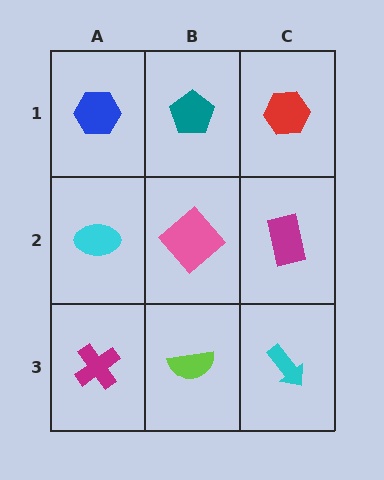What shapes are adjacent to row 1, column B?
A pink diamond (row 2, column B), a blue hexagon (row 1, column A), a red hexagon (row 1, column C).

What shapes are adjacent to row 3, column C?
A magenta rectangle (row 2, column C), a lime semicircle (row 3, column B).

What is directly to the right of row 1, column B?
A red hexagon.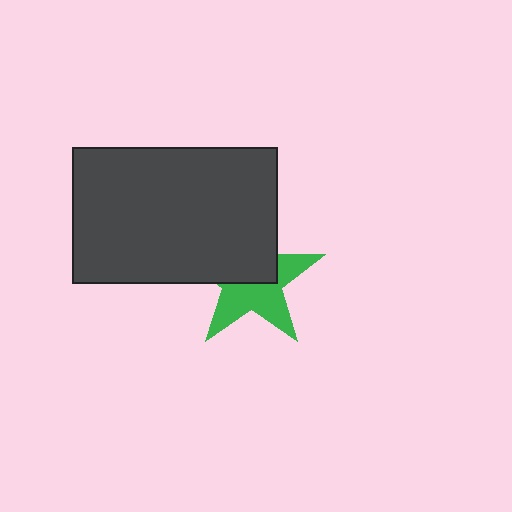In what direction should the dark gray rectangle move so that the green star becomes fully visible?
The dark gray rectangle should move up. That is the shortest direction to clear the overlap and leave the green star fully visible.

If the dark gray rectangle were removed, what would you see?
You would see the complete green star.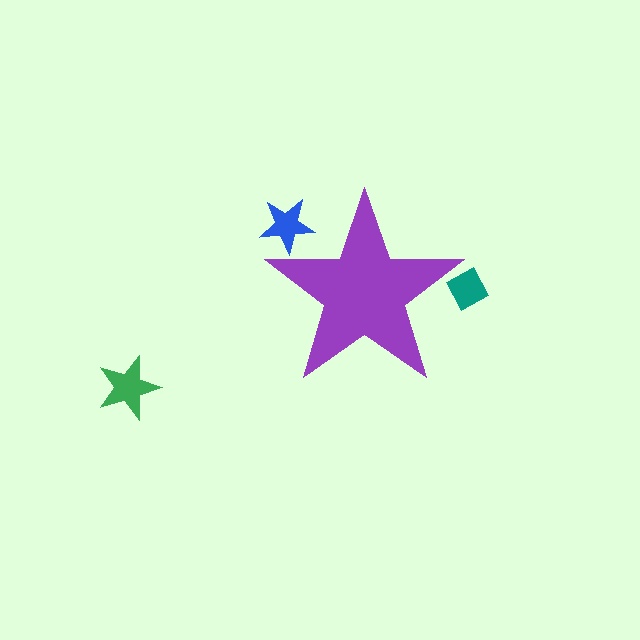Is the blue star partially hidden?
Yes, the blue star is partially hidden behind the purple star.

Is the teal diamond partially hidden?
Yes, the teal diamond is partially hidden behind the purple star.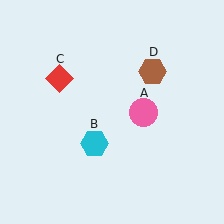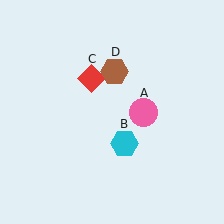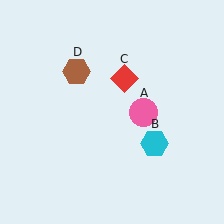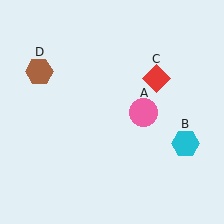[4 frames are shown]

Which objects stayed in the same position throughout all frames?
Pink circle (object A) remained stationary.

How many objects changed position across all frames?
3 objects changed position: cyan hexagon (object B), red diamond (object C), brown hexagon (object D).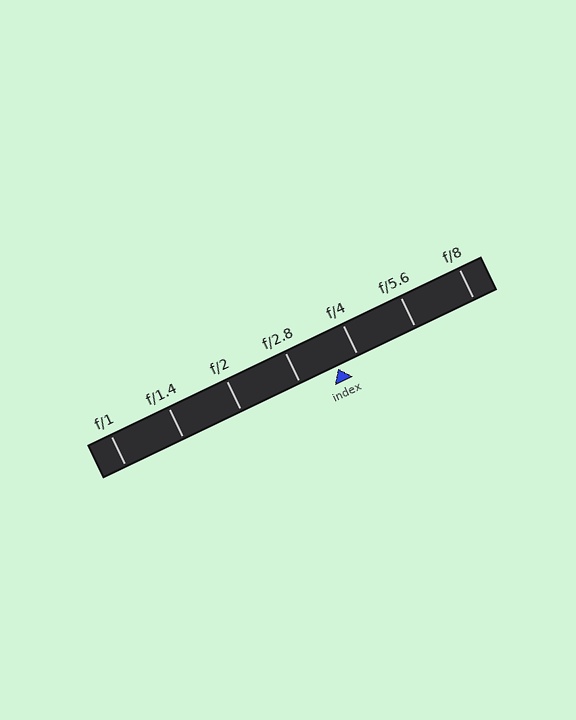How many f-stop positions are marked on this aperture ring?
There are 7 f-stop positions marked.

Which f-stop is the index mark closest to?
The index mark is closest to f/4.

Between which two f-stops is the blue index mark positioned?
The index mark is between f/2.8 and f/4.